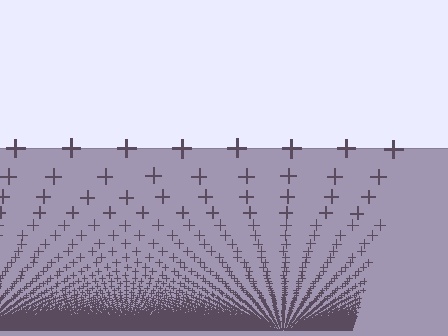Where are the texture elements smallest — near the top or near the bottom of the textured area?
Near the bottom.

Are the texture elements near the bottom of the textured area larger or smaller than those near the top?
Smaller. The gradient is inverted — elements near the bottom are smaller and denser.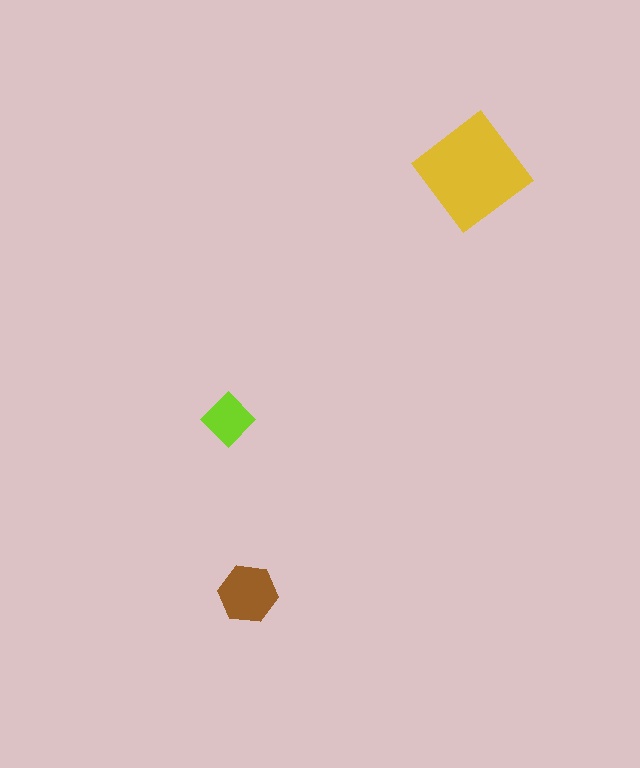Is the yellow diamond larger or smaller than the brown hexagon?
Larger.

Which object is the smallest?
The lime diamond.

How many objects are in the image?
There are 3 objects in the image.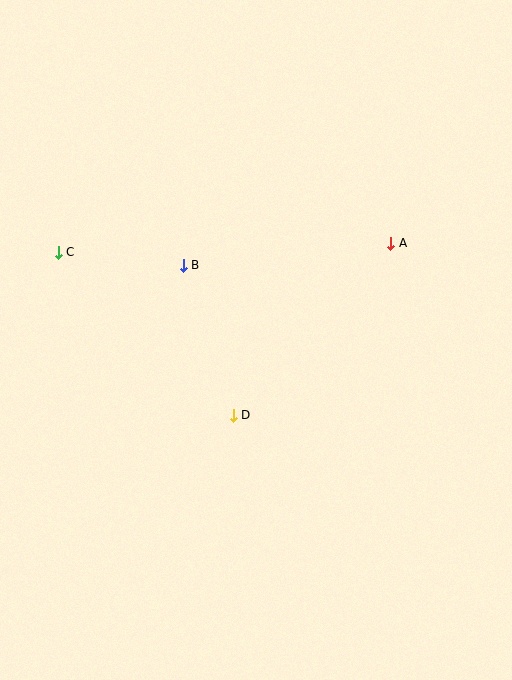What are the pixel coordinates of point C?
Point C is at (58, 252).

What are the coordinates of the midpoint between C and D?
The midpoint between C and D is at (146, 334).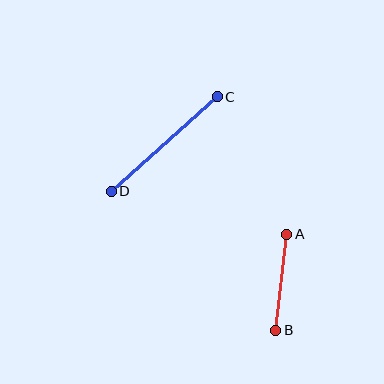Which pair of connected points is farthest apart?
Points C and D are farthest apart.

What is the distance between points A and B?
The distance is approximately 96 pixels.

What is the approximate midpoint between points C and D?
The midpoint is at approximately (164, 144) pixels.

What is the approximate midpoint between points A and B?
The midpoint is at approximately (281, 282) pixels.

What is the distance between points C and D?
The distance is approximately 142 pixels.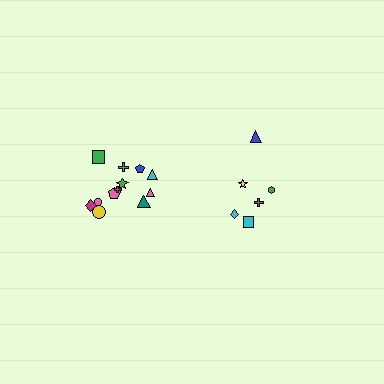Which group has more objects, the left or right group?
The left group.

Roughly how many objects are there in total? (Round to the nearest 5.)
Roughly 20 objects in total.